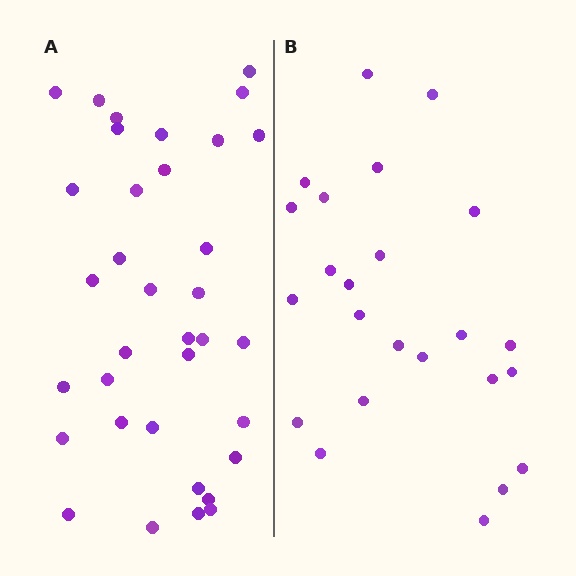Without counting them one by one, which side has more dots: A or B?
Region A (the left region) has more dots.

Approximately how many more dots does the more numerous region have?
Region A has roughly 12 or so more dots than region B.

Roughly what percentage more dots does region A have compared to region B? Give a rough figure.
About 45% more.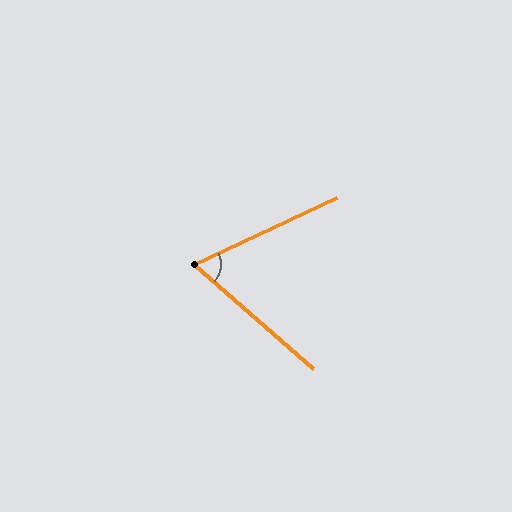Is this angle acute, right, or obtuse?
It is acute.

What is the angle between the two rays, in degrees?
Approximately 66 degrees.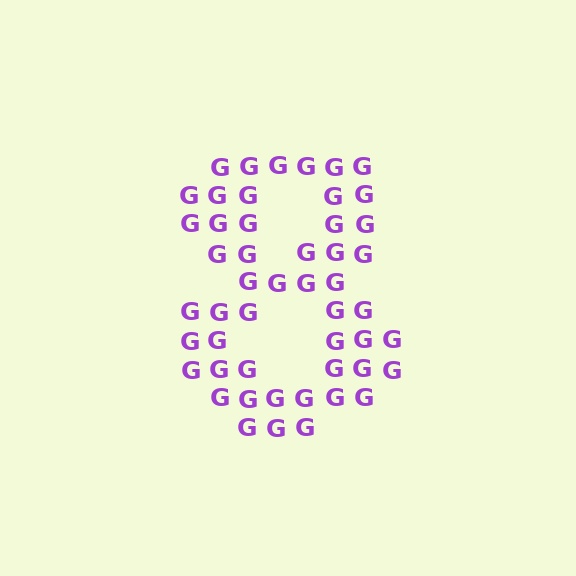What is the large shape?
The large shape is the digit 8.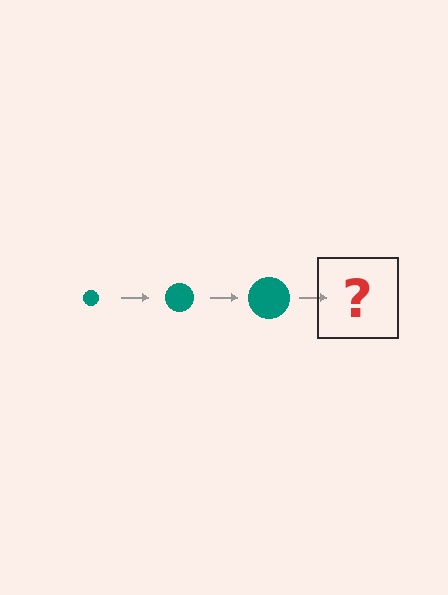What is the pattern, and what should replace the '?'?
The pattern is that the circle gets progressively larger each step. The '?' should be a teal circle, larger than the previous one.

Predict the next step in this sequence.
The next step is a teal circle, larger than the previous one.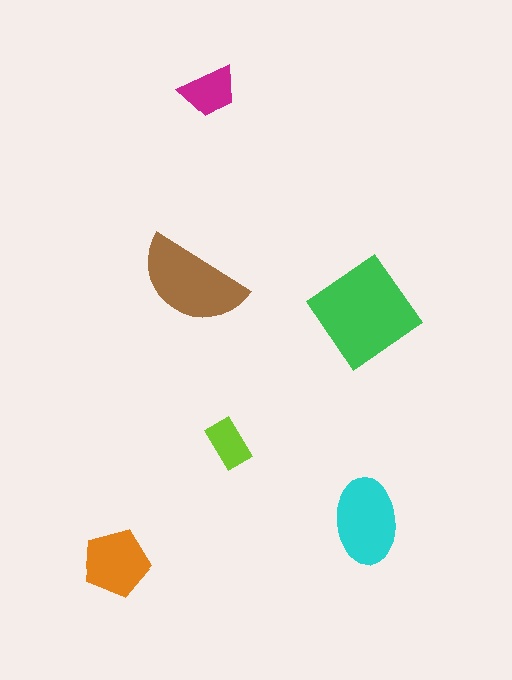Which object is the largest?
The green diamond.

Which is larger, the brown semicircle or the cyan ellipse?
The brown semicircle.